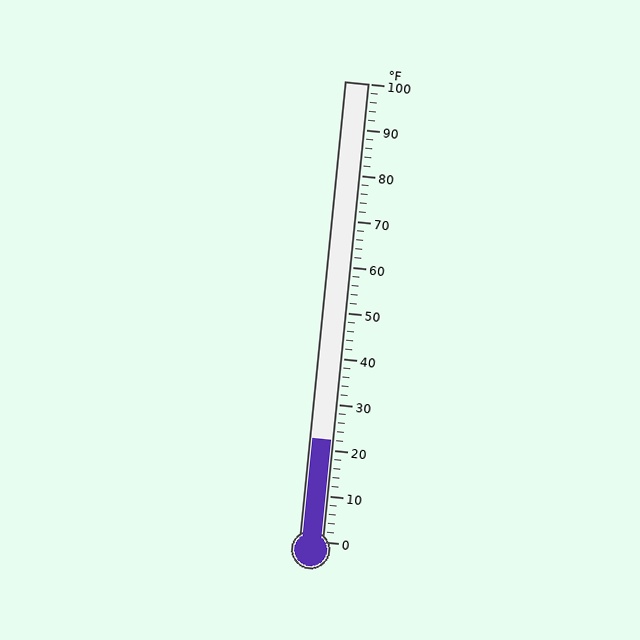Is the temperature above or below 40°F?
The temperature is below 40°F.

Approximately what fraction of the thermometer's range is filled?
The thermometer is filled to approximately 20% of its range.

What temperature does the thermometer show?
The thermometer shows approximately 22°F.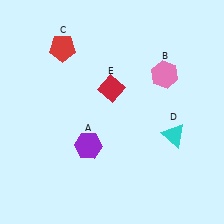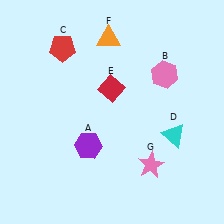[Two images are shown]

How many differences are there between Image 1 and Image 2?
There are 2 differences between the two images.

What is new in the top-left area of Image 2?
An orange triangle (F) was added in the top-left area of Image 2.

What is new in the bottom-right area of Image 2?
A pink star (G) was added in the bottom-right area of Image 2.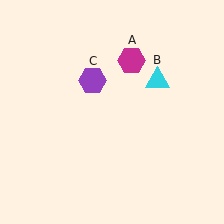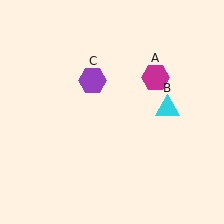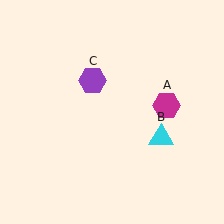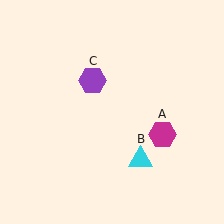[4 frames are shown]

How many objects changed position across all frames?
2 objects changed position: magenta hexagon (object A), cyan triangle (object B).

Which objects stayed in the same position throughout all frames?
Purple hexagon (object C) remained stationary.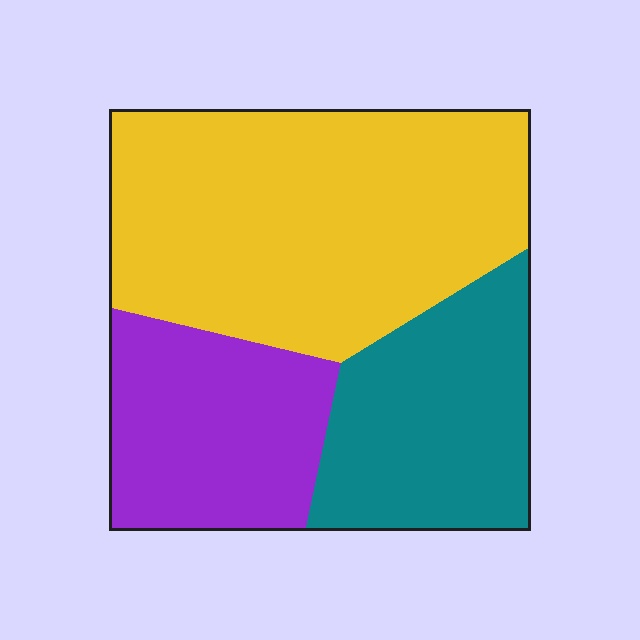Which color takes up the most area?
Yellow, at roughly 50%.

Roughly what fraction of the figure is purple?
Purple covers 24% of the figure.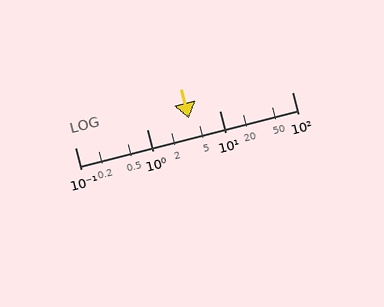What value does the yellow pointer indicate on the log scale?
The pointer indicates approximately 3.8.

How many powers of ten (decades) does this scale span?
The scale spans 3 decades, from 0.1 to 100.